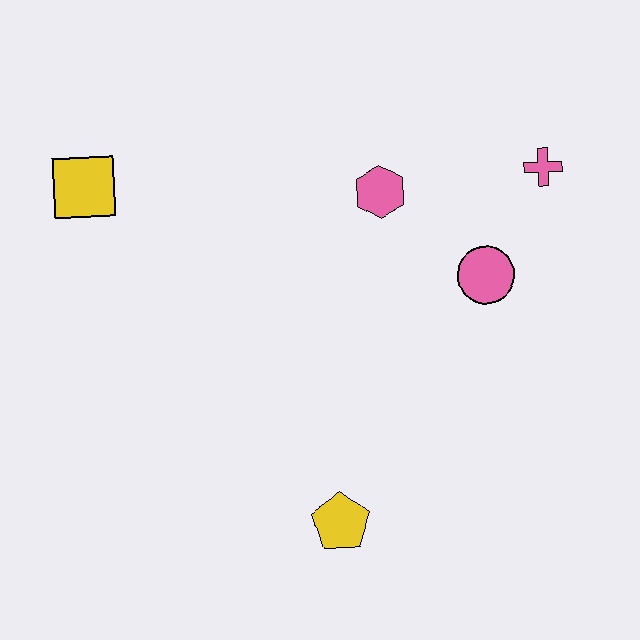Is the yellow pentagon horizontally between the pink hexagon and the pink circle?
No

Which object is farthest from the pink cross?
The yellow square is farthest from the pink cross.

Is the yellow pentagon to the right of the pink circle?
No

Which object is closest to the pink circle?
The pink cross is closest to the pink circle.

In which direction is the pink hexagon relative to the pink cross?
The pink hexagon is to the left of the pink cross.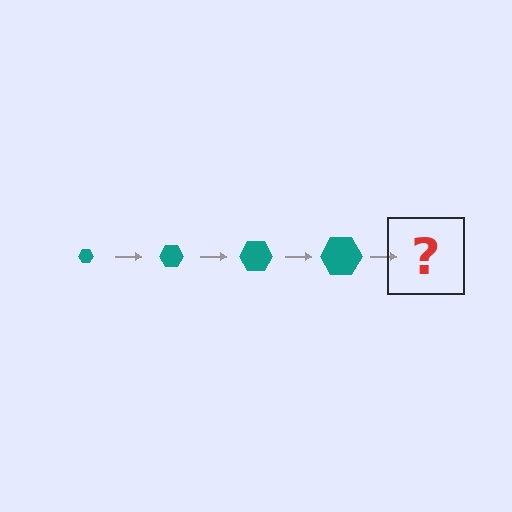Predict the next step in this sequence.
The next step is a teal hexagon, larger than the previous one.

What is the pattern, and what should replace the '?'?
The pattern is that the hexagon gets progressively larger each step. The '?' should be a teal hexagon, larger than the previous one.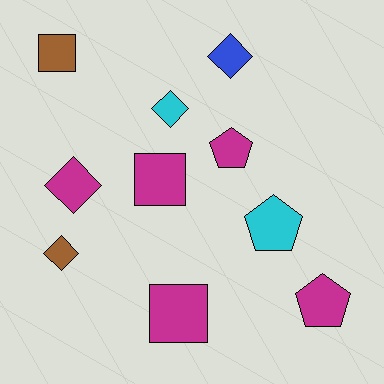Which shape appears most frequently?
Diamond, with 4 objects.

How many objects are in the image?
There are 10 objects.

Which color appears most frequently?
Magenta, with 5 objects.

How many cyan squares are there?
There are no cyan squares.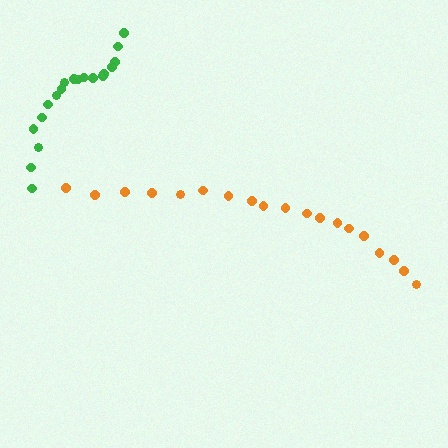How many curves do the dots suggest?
There are 2 distinct paths.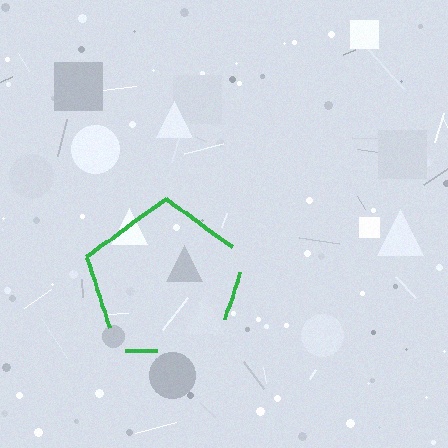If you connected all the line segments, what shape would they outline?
They would outline a pentagon.